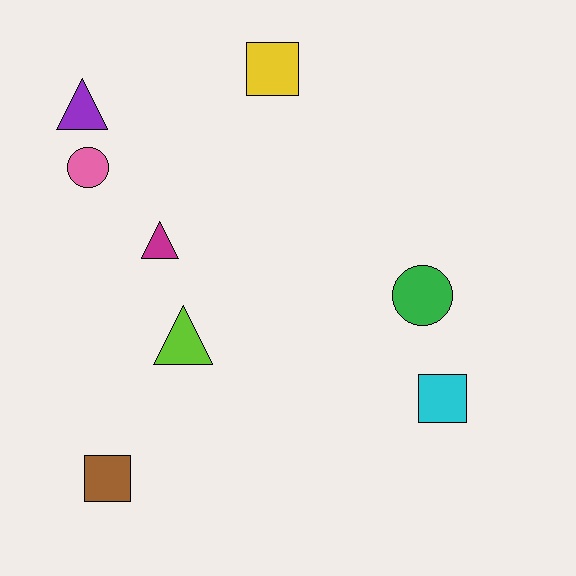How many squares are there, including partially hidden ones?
There are 3 squares.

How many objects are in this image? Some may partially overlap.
There are 8 objects.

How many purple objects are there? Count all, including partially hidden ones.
There is 1 purple object.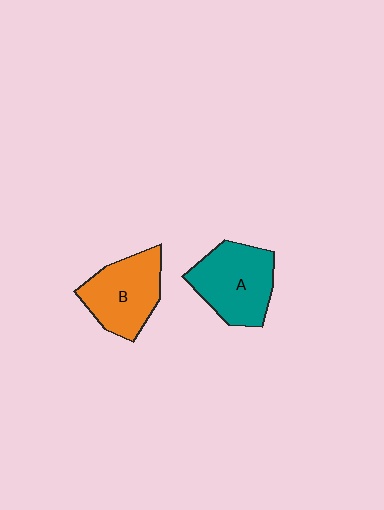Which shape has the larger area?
Shape A (teal).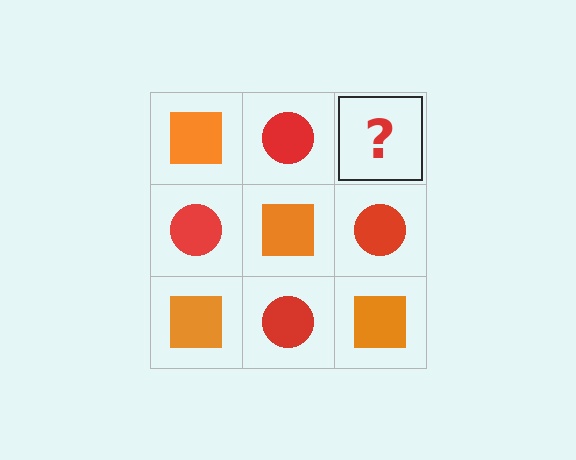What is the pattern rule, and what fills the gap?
The rule is that it alternates orange square and red circle in a checkerboard pattern. The gap should be filled with an orange square.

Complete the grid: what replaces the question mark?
The question mark should be replaced with an orange square.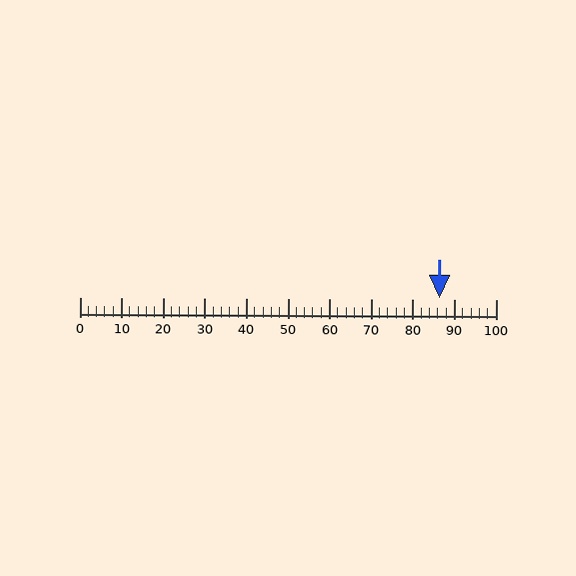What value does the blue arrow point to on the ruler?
The blue arrow points to approximately 86.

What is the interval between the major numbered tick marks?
The major tick marks are spaced 10 units apart.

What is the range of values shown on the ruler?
The ruler shows values from 0 to 100.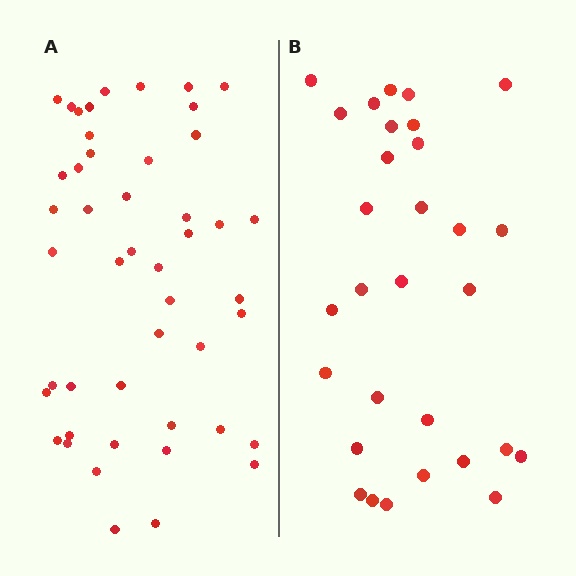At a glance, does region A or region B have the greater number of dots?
Region A (the left region) has more dots.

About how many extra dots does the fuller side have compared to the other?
Region A has approximately 15 more dots than region B.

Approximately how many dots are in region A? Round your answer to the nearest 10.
About 50 dots. (The exact count is 47, which rounds to 50.)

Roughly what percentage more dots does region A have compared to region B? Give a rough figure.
About 55% more.